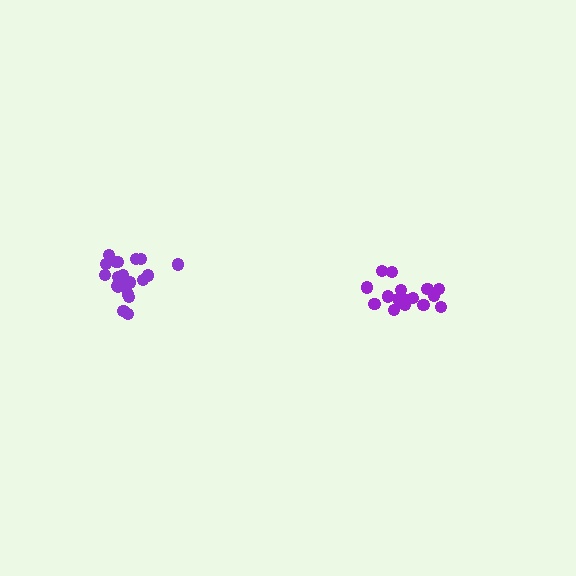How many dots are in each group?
Group 1: 19 dots, Group 2: 20 dots (39 total).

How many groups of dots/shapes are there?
There are 2 groups.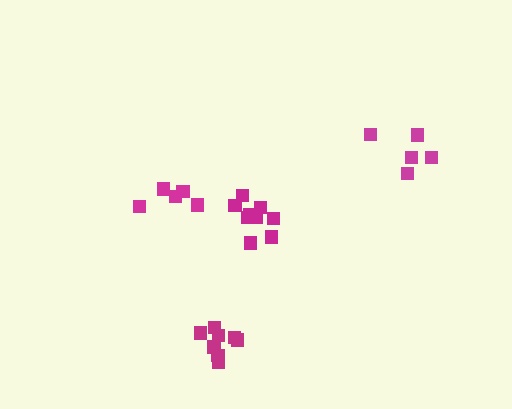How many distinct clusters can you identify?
There are 4 distinct clusters.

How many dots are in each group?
Group 1: 5 dots, Group 2: 9 dots, Group 3: 8 dots, Group 4: 5 dots (27 total).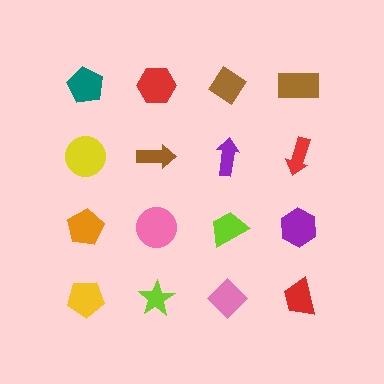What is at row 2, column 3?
A purple arrow.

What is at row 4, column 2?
A lime star.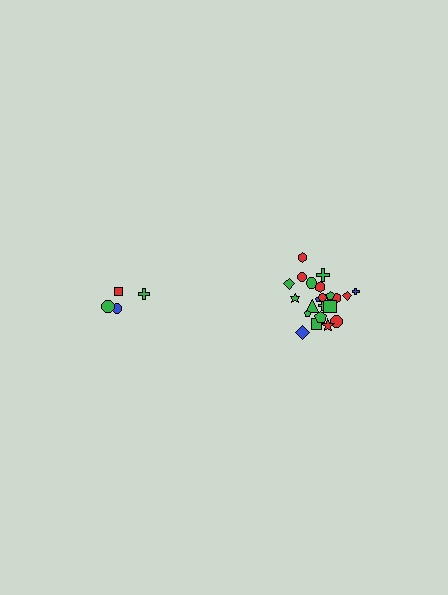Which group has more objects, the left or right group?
The right group.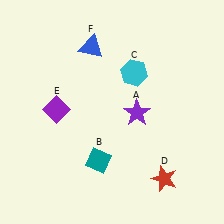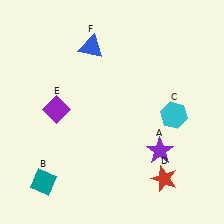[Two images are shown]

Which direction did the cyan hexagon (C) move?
The cyan hexagon (C) moved down.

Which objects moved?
The objects that moved are: the purple star (A), the teal diamond (B), the cyan hexagon (C).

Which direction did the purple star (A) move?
The purple star (A) moved down.